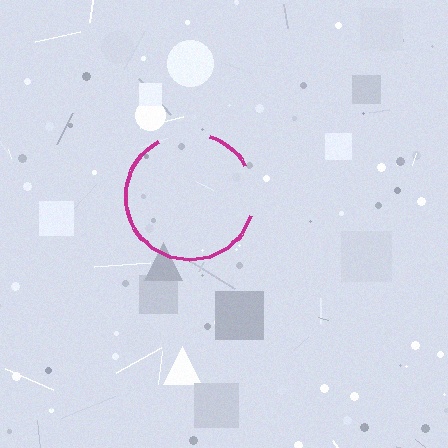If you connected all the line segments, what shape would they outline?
They would outline a circle.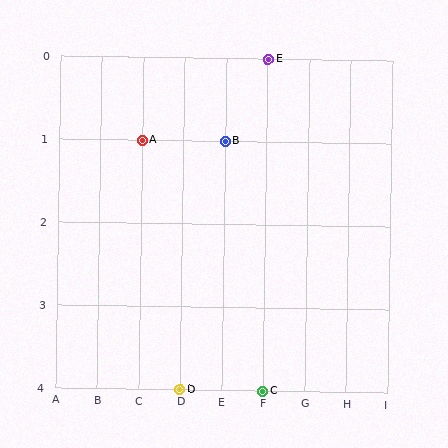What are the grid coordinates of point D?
Point D is at grid coordinates (D, 4).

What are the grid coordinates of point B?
Point B is at grid coordinates (E, 1).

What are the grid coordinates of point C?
Point C is at grid coordinates (F, 4).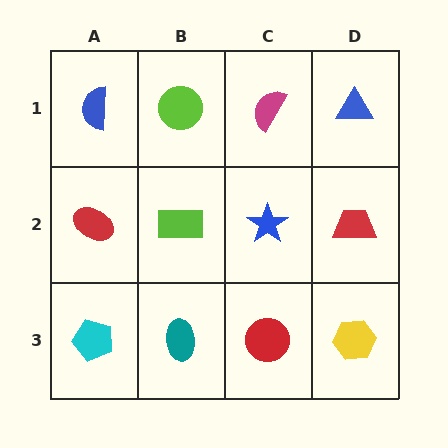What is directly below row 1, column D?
A red trapezoid.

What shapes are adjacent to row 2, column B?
A lime circle (row 1, column B), a teal ellipse (row 3, column B), a red ellipse (row 2, column A), a blue star (row 2, column C).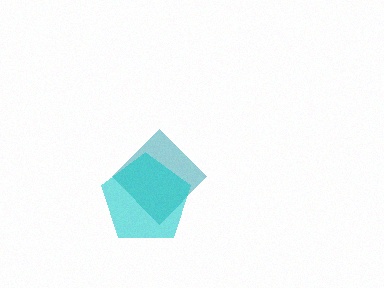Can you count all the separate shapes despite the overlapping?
Yes, there are 2 separate shapes.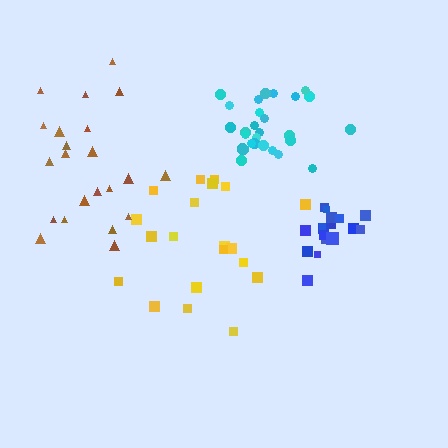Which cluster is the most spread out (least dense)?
Yellow.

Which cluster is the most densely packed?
Cyan.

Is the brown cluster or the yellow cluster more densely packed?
Brown.